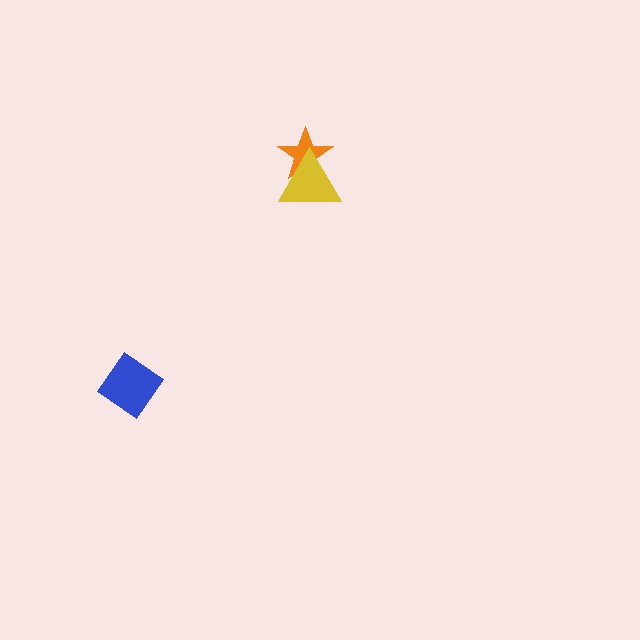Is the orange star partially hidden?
Yes, it is partially covered by another shape.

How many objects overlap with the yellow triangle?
1 object overlaps with the yellow triangle.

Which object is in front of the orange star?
The yellow triangle is in front of the orange star.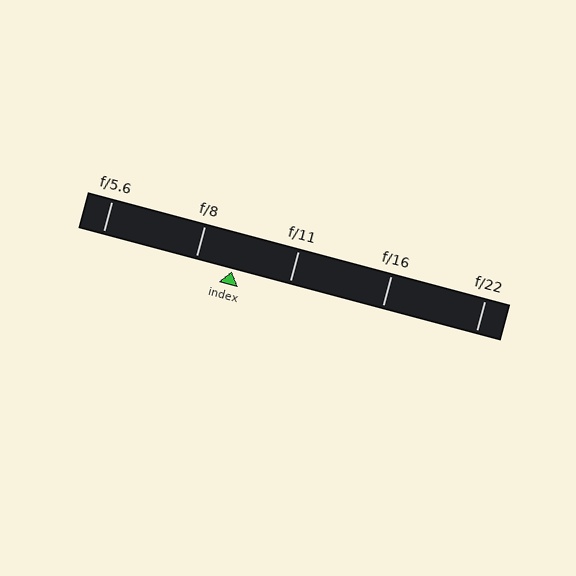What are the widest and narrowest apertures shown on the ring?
The widest aperture shown is f/5.6 and the narrowest is f/22.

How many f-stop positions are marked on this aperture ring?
There are 5 f-stop positions marked.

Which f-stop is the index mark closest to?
The index mark is closest to f/8.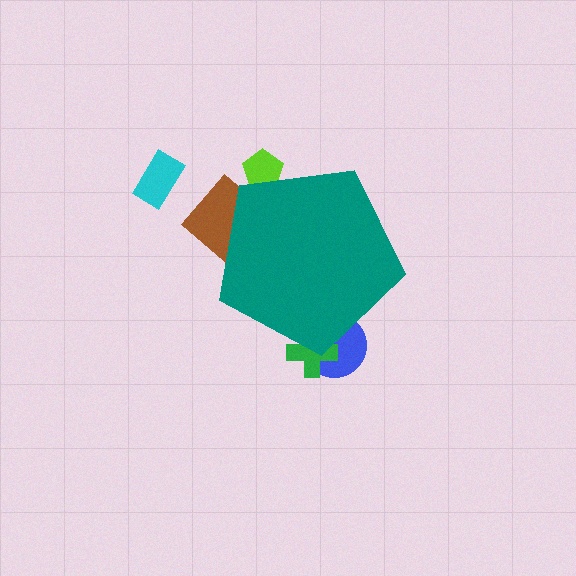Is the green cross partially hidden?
Yes, the green cross is partially hidden behind the teal pentagon.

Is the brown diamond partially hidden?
Yes, the brown diamond is partially hidden behind the teal pentagon.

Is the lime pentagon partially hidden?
Yes, the lime pentagon is partially hidden behind the teal pentagon.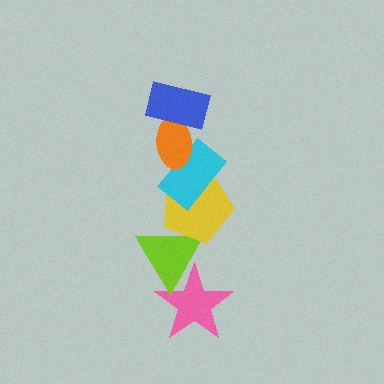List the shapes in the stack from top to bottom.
From top to bottom: the blue rectangle, the orange ellipse, the cyan rectangle, the yellow pentagon, the lime triangle, the pink star.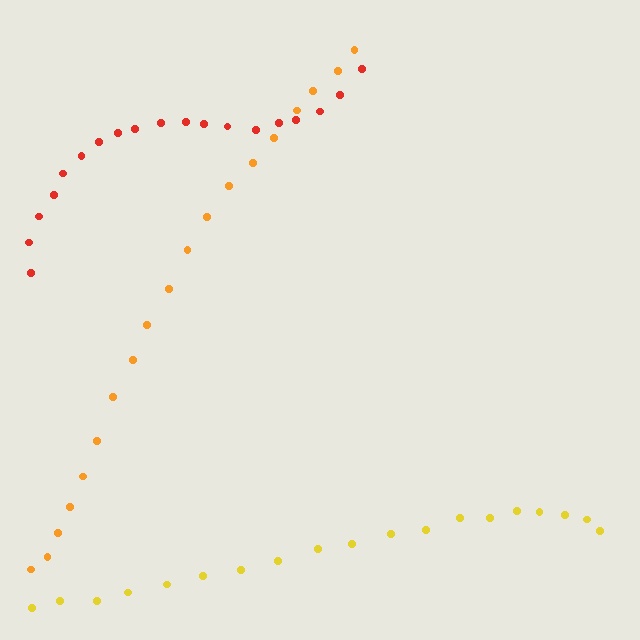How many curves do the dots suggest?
There are 3 distinct paths.